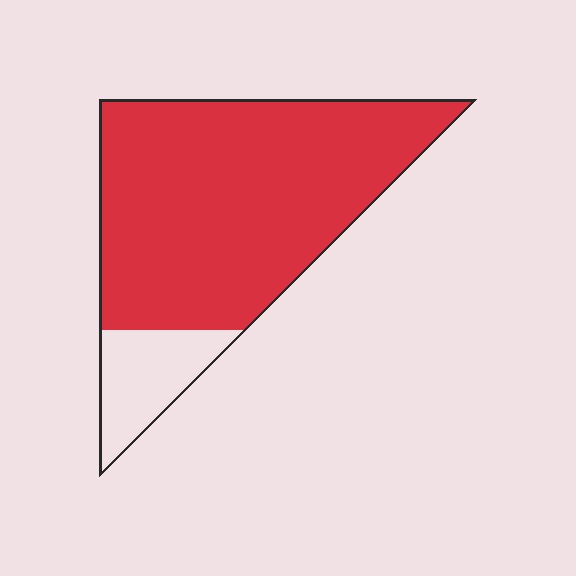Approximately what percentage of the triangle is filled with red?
Approximately 85%.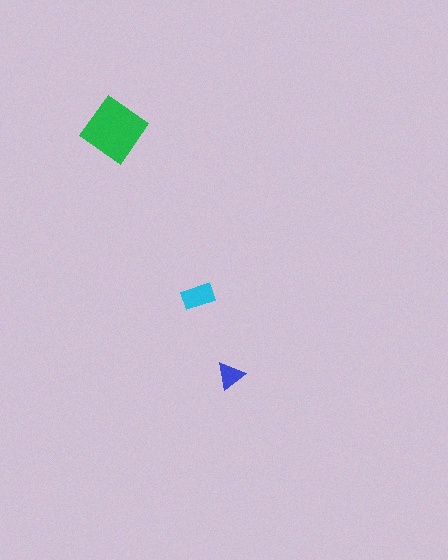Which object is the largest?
The green diamond.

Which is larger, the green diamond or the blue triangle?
The green diamond.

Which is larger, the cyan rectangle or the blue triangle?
The cyan rectangle.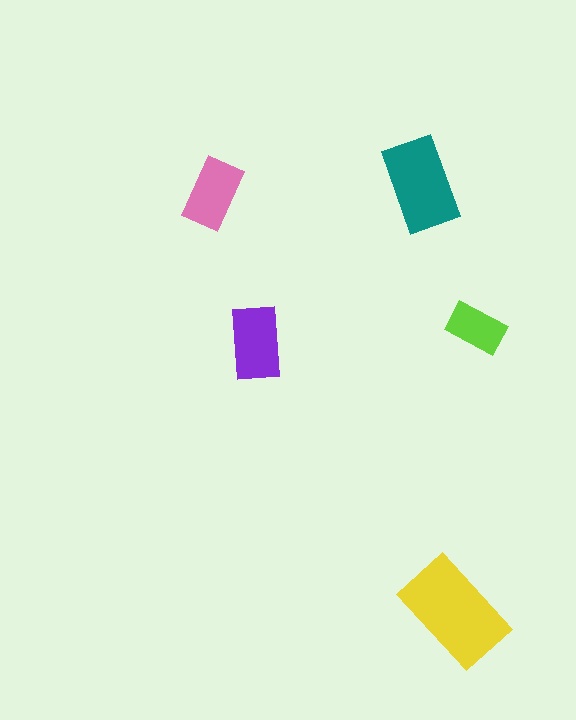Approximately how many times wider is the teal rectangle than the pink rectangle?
About 1.5 times wider.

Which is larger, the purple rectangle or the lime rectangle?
The purple one.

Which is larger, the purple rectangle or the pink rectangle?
The purple one.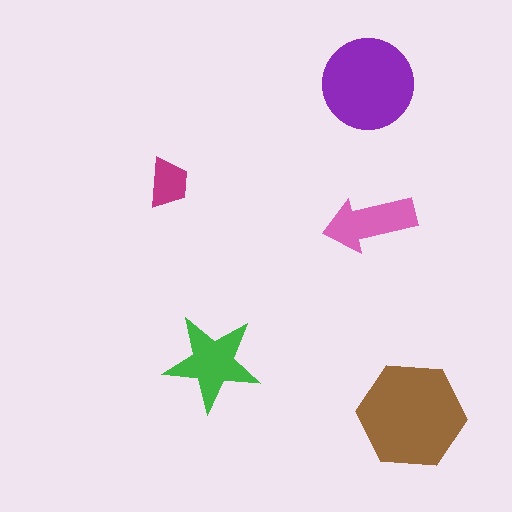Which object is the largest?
The brown hexagon.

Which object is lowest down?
The brown hexagon is bottommost.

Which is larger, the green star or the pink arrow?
The green star.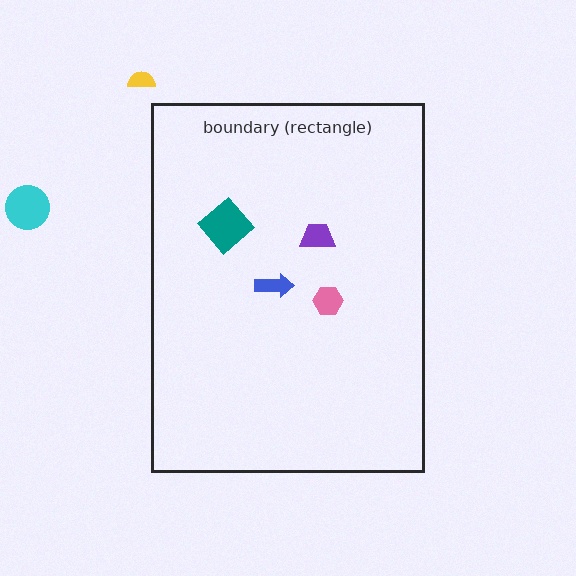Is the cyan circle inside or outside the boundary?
Outside.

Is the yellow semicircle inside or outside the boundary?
Outside.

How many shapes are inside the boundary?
4 inside, 2 outside.